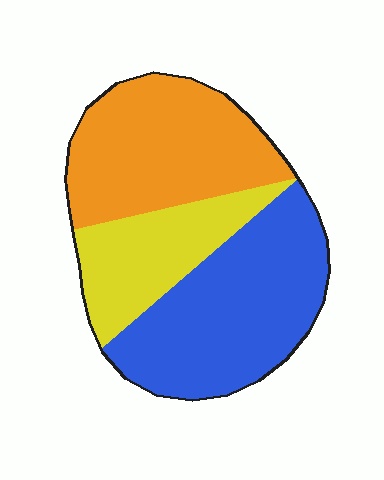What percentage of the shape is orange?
Orange covers roughly 35% of the shape.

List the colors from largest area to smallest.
From largest to smallest: blue, orange, yellow.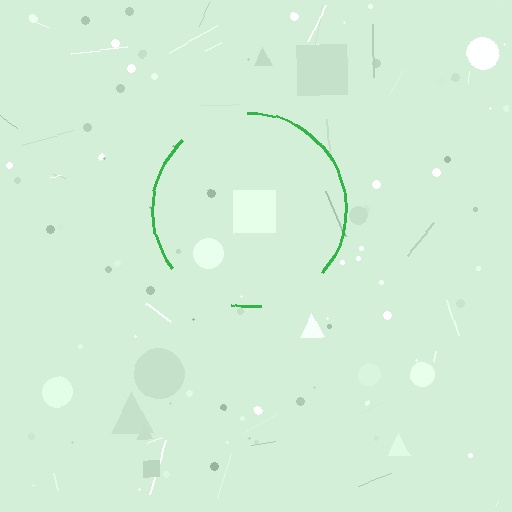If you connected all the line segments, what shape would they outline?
They would outline a circle.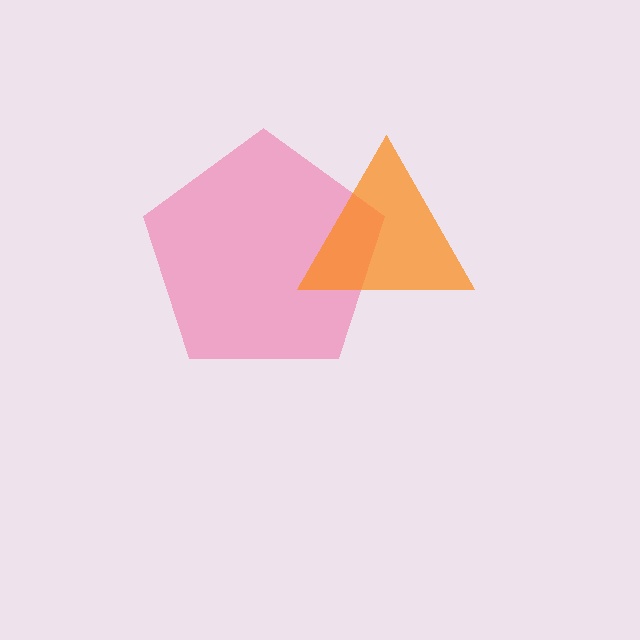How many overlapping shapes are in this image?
There are 2 overlapping shapes in the image.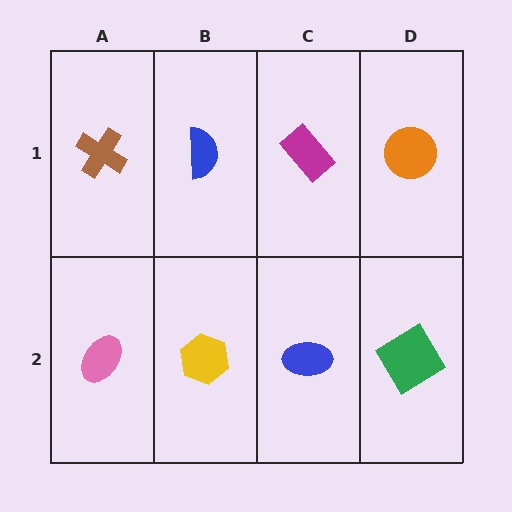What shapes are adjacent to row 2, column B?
A blue semicircle (row 1, column B), a pink ellipse (row 2, column A), a blue ellipse (row 2, column C).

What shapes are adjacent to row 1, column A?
A pink ellipse (row 2, column A), a blue semicircle (row 1, column B).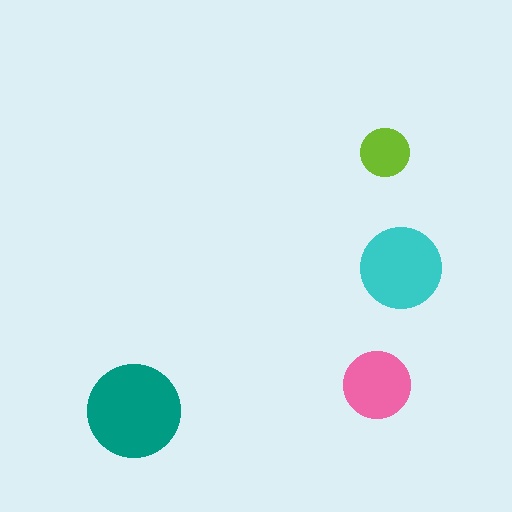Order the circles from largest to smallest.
the teal one, the cyan one, the pink one, the lime one.